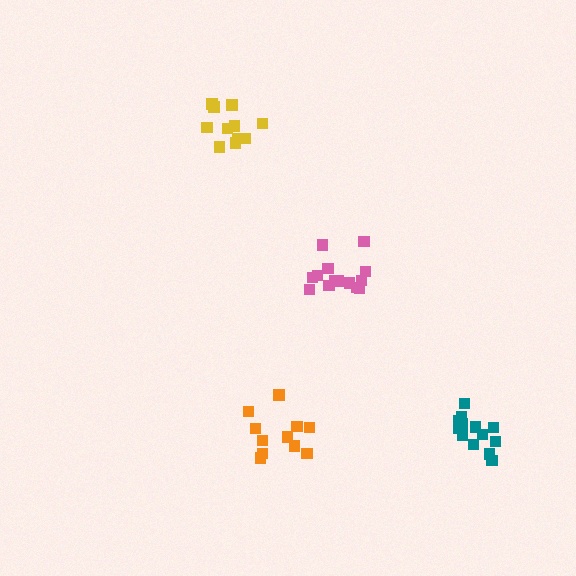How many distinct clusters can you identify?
There are 4 distinct clusters.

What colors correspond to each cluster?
The clusters are colored: pink, yellow, orange, teal.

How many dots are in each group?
Group 1: 14 dots, Group 2: 11 dots, Group 3: 11 dots, Group 4: 13 dots (49 total).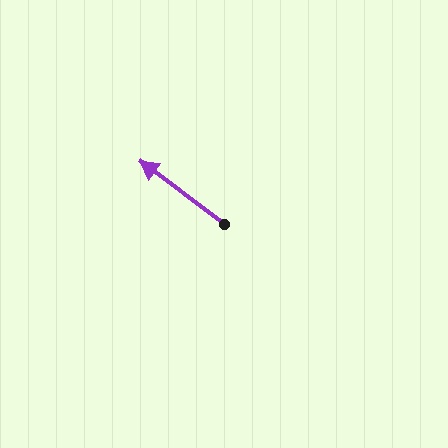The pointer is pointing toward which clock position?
Roughly 10 o'clock.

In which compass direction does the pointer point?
Northwest.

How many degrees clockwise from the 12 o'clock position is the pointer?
Approximately 307 degrees.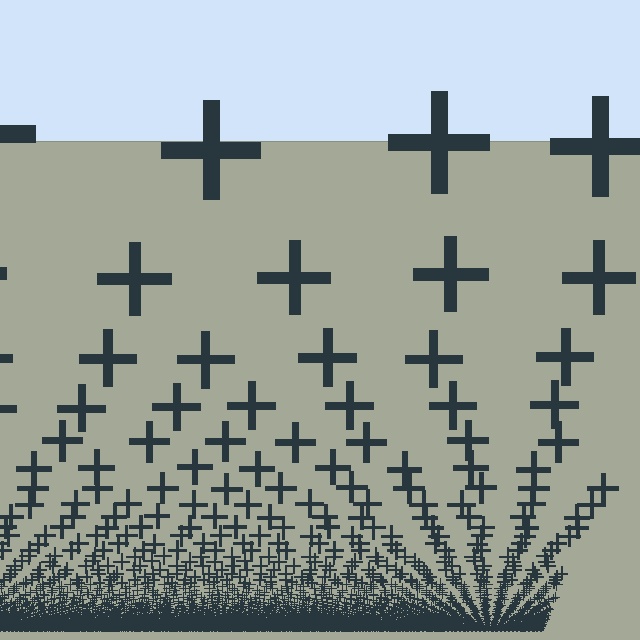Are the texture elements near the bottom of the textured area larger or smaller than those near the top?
Smaller. The gradient is inverted — elements near the bottom are smaller and denser.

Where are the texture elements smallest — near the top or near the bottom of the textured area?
Near the bottom.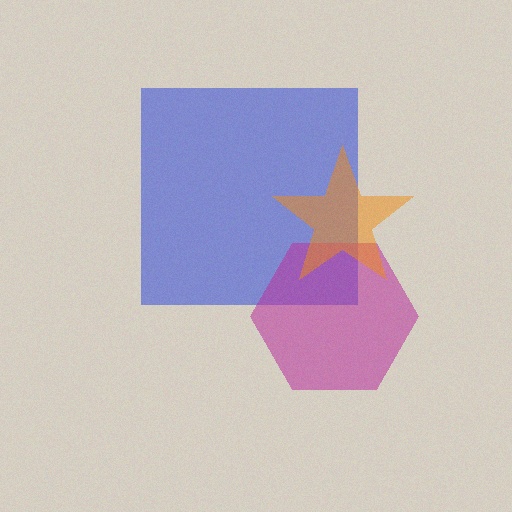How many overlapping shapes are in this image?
There are 3 overlapping shapes in the image.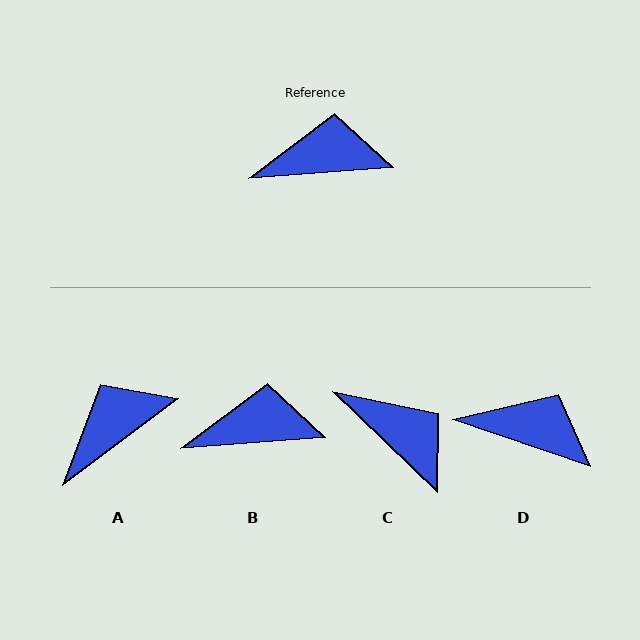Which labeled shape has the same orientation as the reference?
B.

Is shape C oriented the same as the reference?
No, it is off by about 48 degrees.